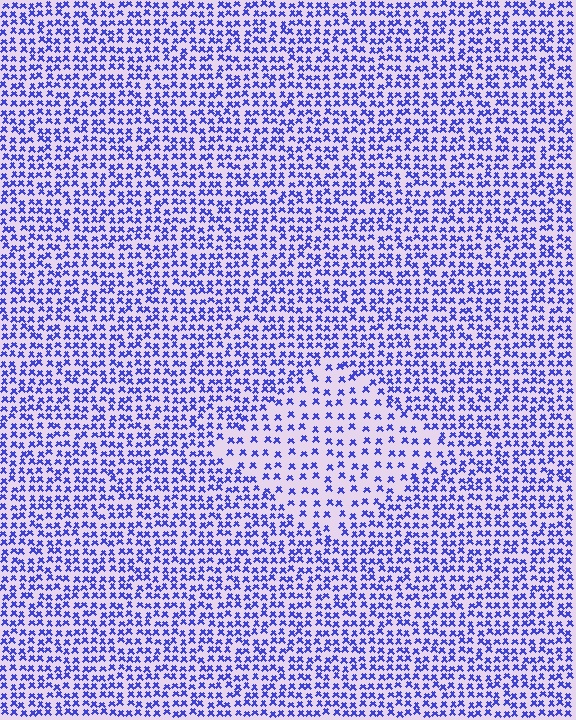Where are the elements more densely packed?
The elements are more densely packed outside the diamond boundary.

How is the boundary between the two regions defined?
The boundary is defined by a change in element density (approximately 1.9x ratio). All elements are the same color, size, and shape.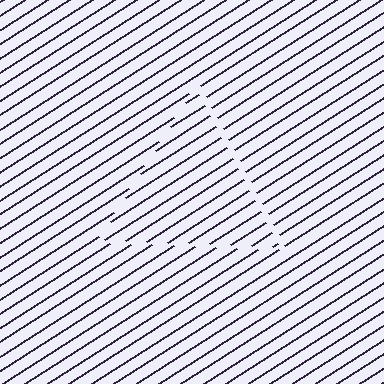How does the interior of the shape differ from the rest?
The interior of the shape contains the same grating, shifted by half a period — the contour is defined by the phase discontinuity where line-ends from the inner and outer gratings abut.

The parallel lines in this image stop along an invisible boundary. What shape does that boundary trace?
An illusory triangle. The interior of the shape contains the same grating, shifted by half a period — the contour is defined by the phase discontinuity where line-ends from the inner and outer gratings abut.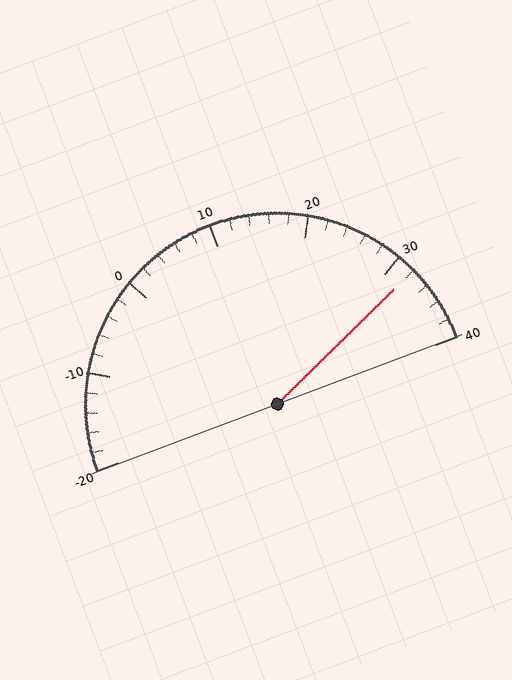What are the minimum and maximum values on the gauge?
The gauge ranges from -20 to 40.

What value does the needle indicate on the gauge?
The needle indicates approximately 32.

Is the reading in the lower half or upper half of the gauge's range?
The reading is in the upper half of the range (-20 to 40).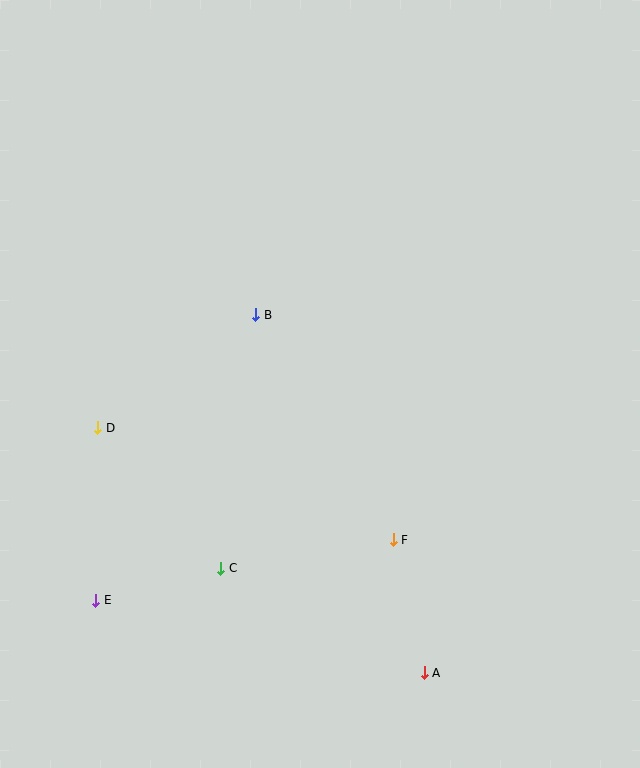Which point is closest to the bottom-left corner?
Point E is closest to the bottom-left corner.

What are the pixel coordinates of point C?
Point C is at (221, 568).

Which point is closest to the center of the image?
Point B at (256, 315) is closest to the center.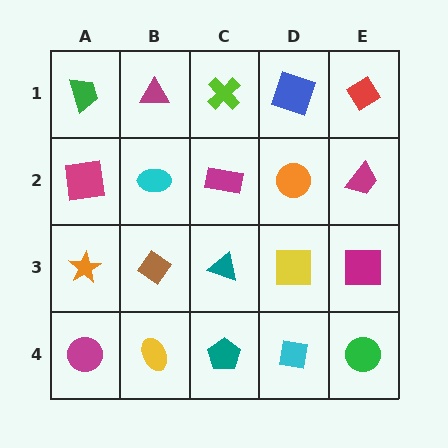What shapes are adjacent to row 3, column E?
A magenta trapezoid (row 2, column E), a green circle (row 4, column E), a yellow square (row 3, column D).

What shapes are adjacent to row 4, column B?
A brown diamond (row 3, column B), a magenta circle (row 4, column A), a teal pentagon (row 4, column C).